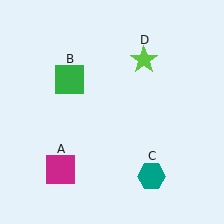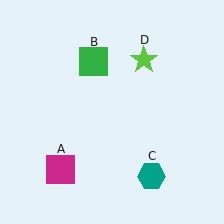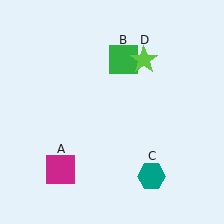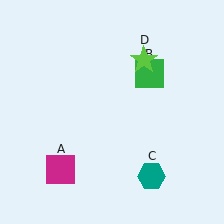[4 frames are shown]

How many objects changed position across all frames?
1 object changed position: green square (object B).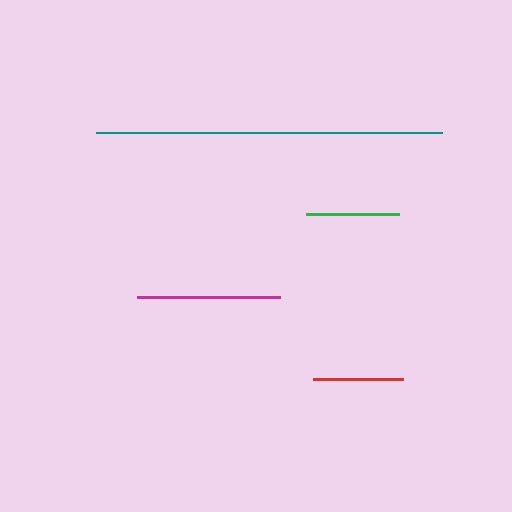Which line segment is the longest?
The teal line is the longest at approximately 346 pixels.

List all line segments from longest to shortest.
From longest to shortest: teal, magenta, green, red.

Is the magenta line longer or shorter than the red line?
The magenta line is longer than the red line.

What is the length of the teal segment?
The teal segment is approximately 346 pixels long.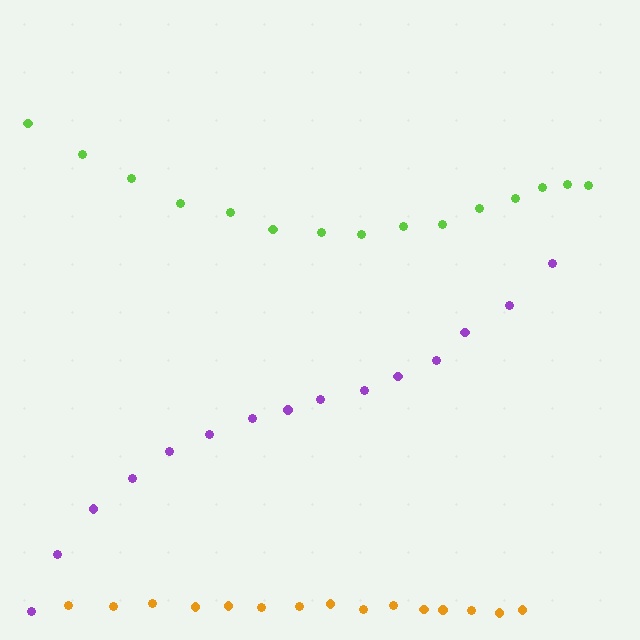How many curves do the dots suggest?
There are 3 distinct paths.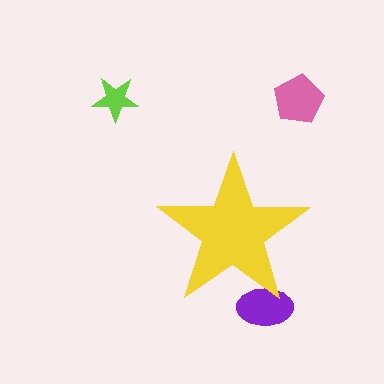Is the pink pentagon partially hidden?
No, the pink pentagon is fully visible.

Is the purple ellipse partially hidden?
Yes, the purple ellipse is partially hidden behind the yellow star.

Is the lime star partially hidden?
No, the lime star is fully visible.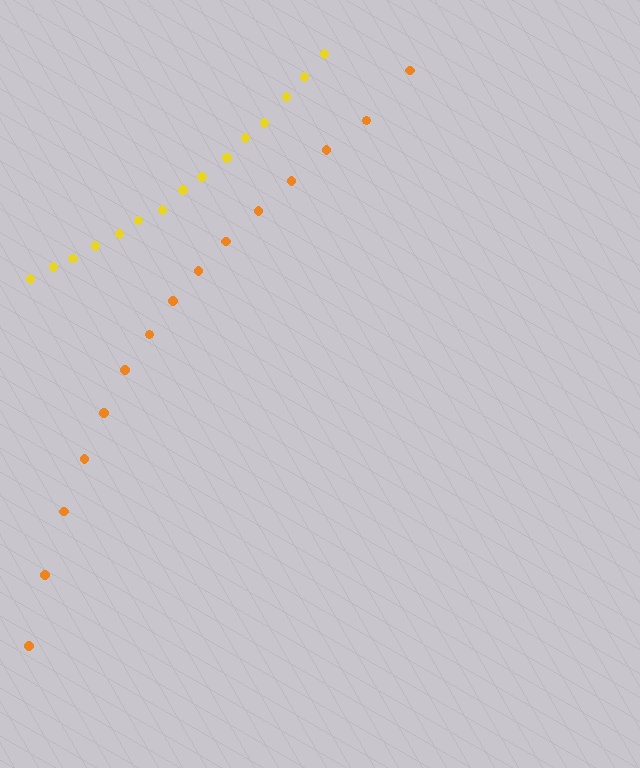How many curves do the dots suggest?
There are 2 distinct paths.